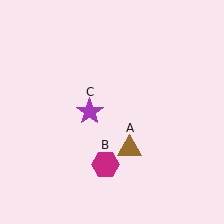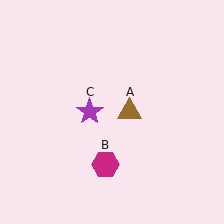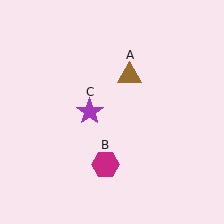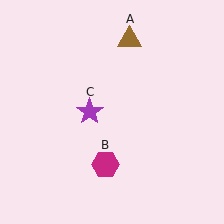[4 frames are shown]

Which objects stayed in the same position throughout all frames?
Magenta hexagon (object B) and purple star (object C) remained stationary.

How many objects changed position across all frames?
1 object changed position: brown triangle (object A).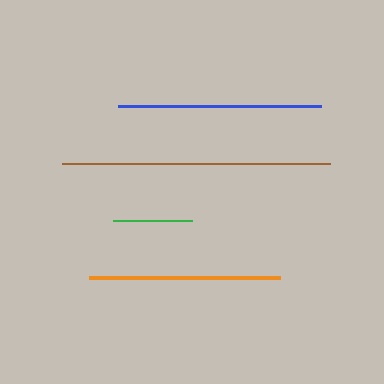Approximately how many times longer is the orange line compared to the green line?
The orange line is approximately 2.4 times the length of the green line.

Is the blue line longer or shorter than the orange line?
The blue line is longer than the orange line.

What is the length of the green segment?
The green segment is approximately 78 pixels long.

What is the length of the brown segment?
The brown segment is approximately 268 pixels long.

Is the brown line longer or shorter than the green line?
The brown line is longer than the green line.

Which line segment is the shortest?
The green line is the shortest at approximately 78 pixels.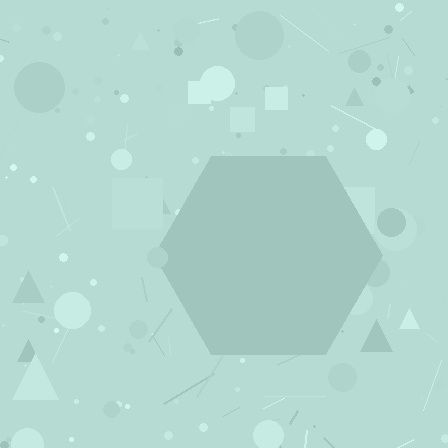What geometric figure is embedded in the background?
A hexagon is embedded in the background.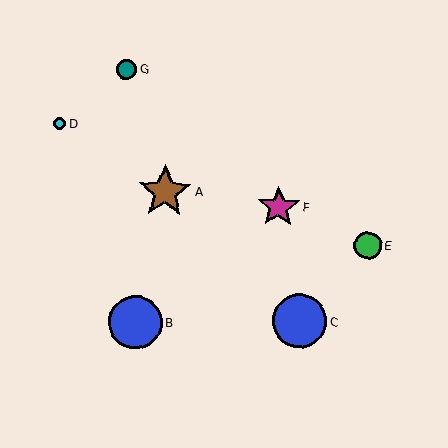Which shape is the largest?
The blue circle (labeled C) is the largest.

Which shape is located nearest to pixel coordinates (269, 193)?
The magenta star (labeled F) at (278, 207) is nearest to that location.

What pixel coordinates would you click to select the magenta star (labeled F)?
Click at (278, 207) to select the magenta star F.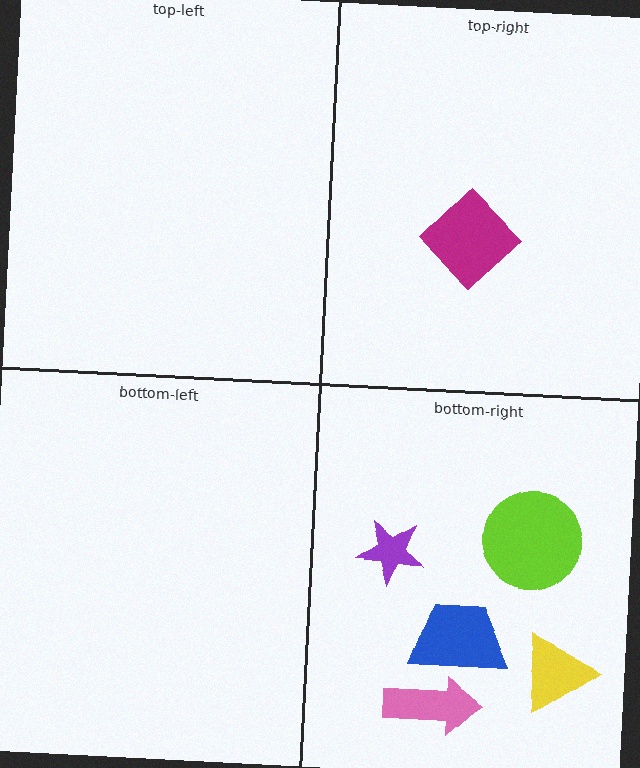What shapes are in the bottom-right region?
The lime circle, the blue trapezoid, the purple star, the pink arrow, the yellow triangle.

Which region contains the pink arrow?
The bottom-right region.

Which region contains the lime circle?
The bottom-right region.